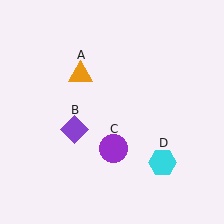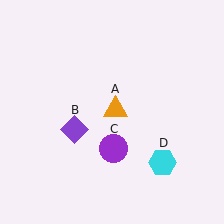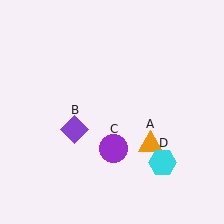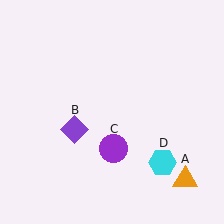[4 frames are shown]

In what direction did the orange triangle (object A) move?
The orange triangle (object A) moved down and to the right.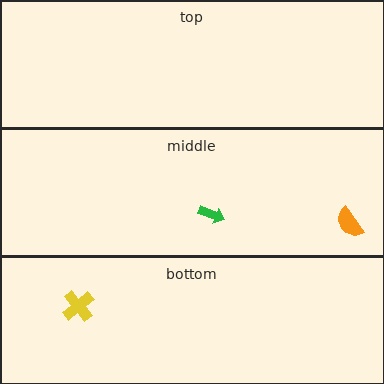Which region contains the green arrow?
The middle region.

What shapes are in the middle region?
The orange semicircle, the green arrow.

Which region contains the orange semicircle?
The middle region.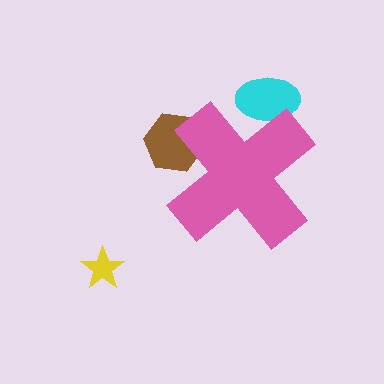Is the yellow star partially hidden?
No, the yellow star is fully visible.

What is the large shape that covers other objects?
A pink cross.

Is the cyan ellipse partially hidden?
Yes, the cyan ellipse is partially hidden behind the pink cross.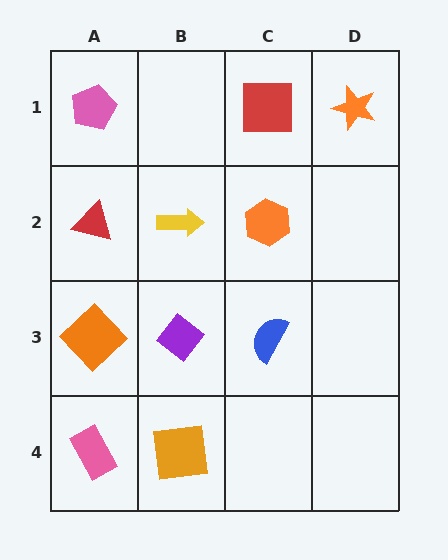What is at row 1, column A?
A pink pentagon.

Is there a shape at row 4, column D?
No, that cell is empty.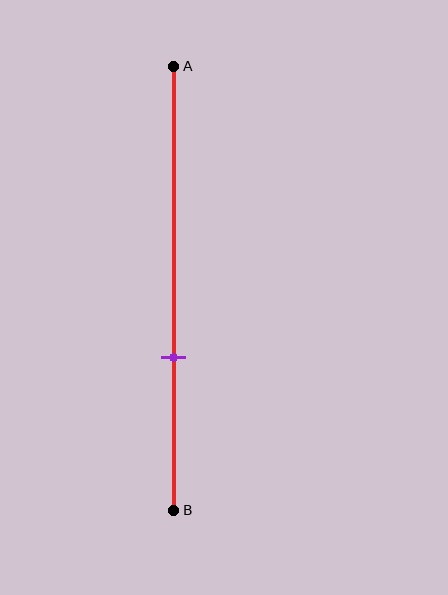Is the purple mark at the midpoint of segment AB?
No, the mark is at about 65% from A, not at the 50% midpoint.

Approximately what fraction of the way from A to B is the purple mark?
The purple mark is approximately 65% of the way from A to B.